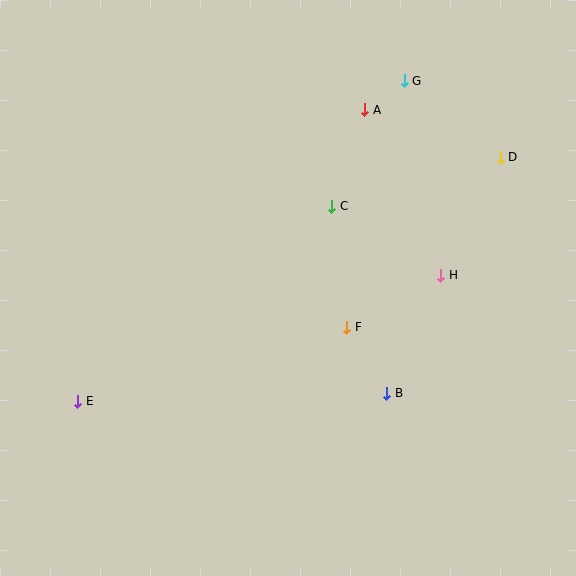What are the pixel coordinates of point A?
Point A is at (365, 110).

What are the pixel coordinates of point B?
Point B is at (387, 393).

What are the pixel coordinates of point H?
Point H is at (441, 275).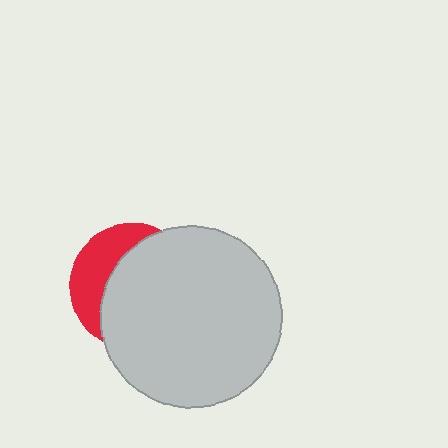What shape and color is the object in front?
The object in front is a light gray circle.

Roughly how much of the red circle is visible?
A small part of it is visible (roughly 32%).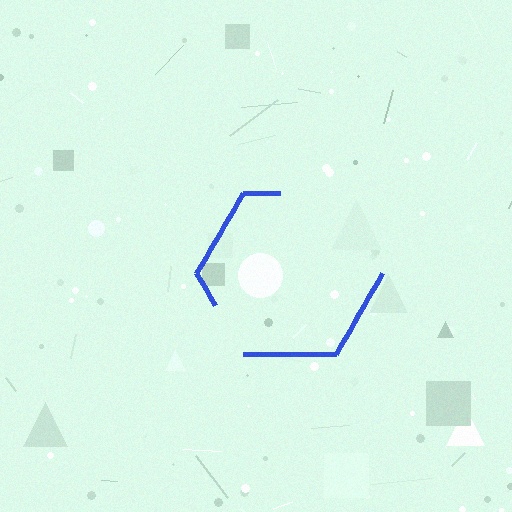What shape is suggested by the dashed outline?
The dashed outline suggests a hexagon.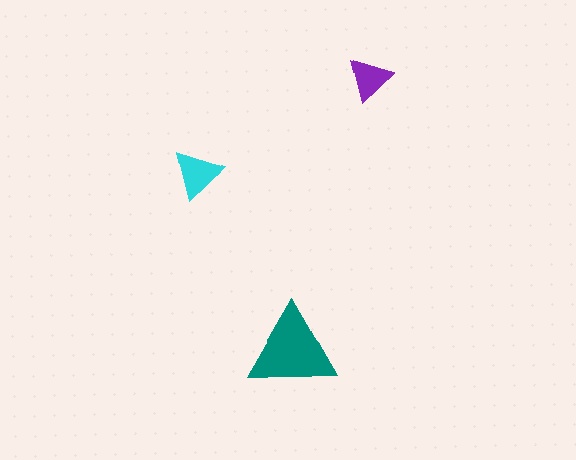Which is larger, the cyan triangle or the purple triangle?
The cyan one.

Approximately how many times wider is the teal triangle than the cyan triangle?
About 2 times wider.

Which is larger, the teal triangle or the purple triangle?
The teal one.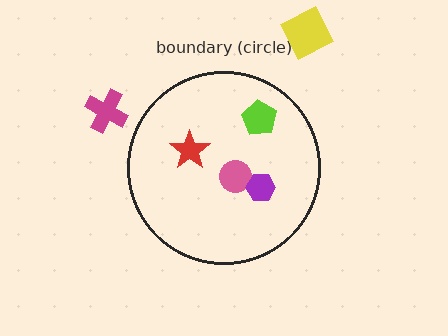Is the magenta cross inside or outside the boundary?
Outside.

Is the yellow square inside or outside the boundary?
Outside.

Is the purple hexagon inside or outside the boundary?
Inside.